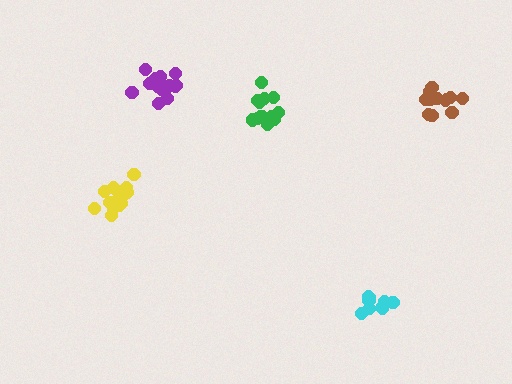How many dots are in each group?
Group 1: 12 dots, Group 2: 16 dots, Group 3: 13 dots, Group 4: 10 dots, Group 5: 16 dots (67 total).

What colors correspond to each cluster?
The clusters are colored: brown, yellow, green, cyan, purple.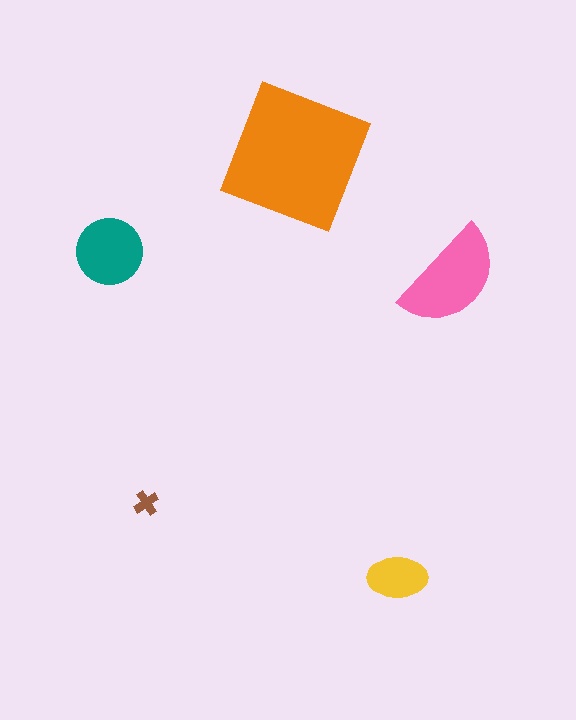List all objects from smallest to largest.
The brown cross, the yellow ellipse, the teal circle, the pink semicircle, the orange square.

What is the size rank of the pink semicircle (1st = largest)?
2nd.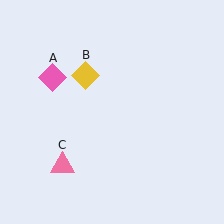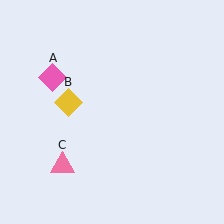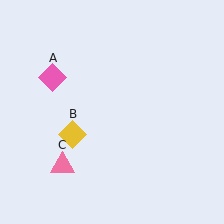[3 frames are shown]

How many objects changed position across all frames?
1 object changed position: yellow diamond (object B).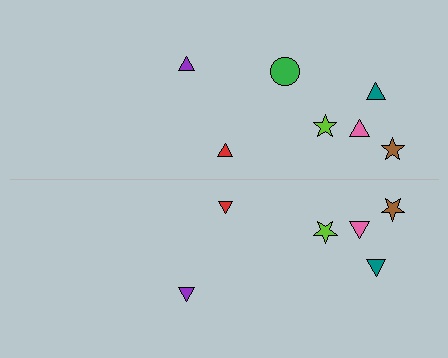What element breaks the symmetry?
A green circle is missing from the bottom side.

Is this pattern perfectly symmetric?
No, the pattern is not perfectly symmetric. A green circle is missing from the bottom side.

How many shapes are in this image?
There are 13 shapes in this image.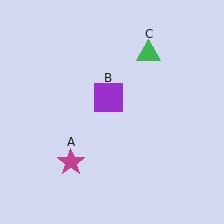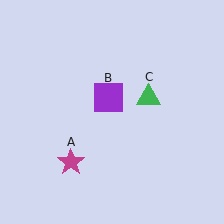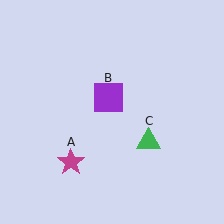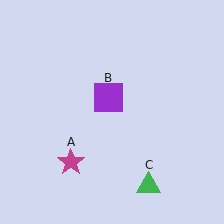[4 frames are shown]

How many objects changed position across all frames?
1 object changed position: green triangle (object C).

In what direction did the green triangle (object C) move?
The green triangle (object C) moved down.